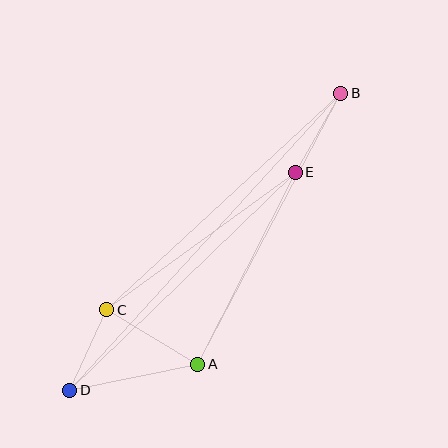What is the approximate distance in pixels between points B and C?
The distance between B and C is approximately 319 pixels.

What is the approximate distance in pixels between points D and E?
The distance between D and E is approximately 313 pixels.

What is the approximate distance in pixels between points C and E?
The distance between C and E is approximately 233 pixels.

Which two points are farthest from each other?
Points B and D are farthest from each other.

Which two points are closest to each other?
Points C and D are closest to each other.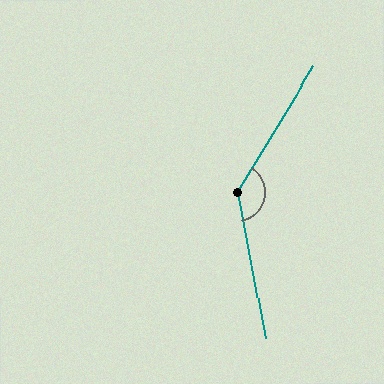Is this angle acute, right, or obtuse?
It is obtuse.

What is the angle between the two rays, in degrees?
Approximately 138 degrees.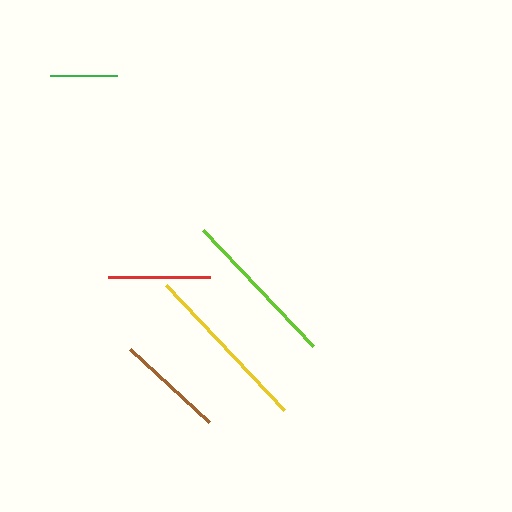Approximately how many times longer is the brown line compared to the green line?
The brown line is approximately 1.6 times the length of the green line.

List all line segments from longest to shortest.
From longest to shortest: yellow, lime, brown, red, green.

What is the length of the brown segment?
The brown segment is approximately 107 pixels long.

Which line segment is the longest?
The yellow line is the longest at approximately 172 pixels.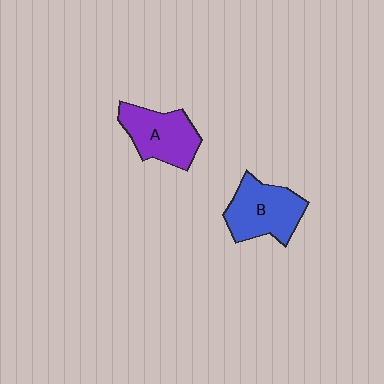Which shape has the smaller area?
Shape A (purple).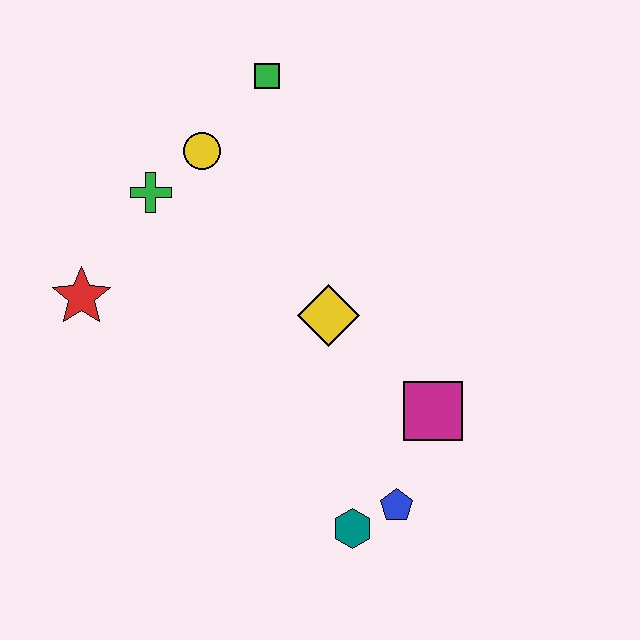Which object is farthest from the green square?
The teal hexagon is farthest from the green square.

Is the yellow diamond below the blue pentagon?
No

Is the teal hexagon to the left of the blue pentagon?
Yes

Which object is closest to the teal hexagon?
The blue pentagon is closest to the teal hexagon.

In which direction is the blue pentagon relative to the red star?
The blue pentagon is to the right of the red star.